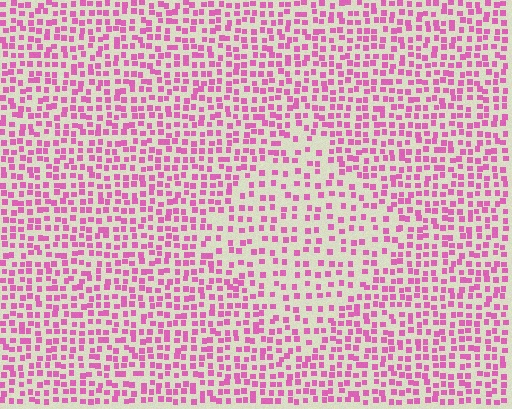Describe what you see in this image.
The image contains small pink elements arranged at two different densities. A diamond-shaped region is visible where the elements are less densely packed than the surrounding area.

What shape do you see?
I see a diamond.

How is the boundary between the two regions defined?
The boundary is defined by a change in element density (approximately 1.7x ratio). All elements are the same color, size, and shape.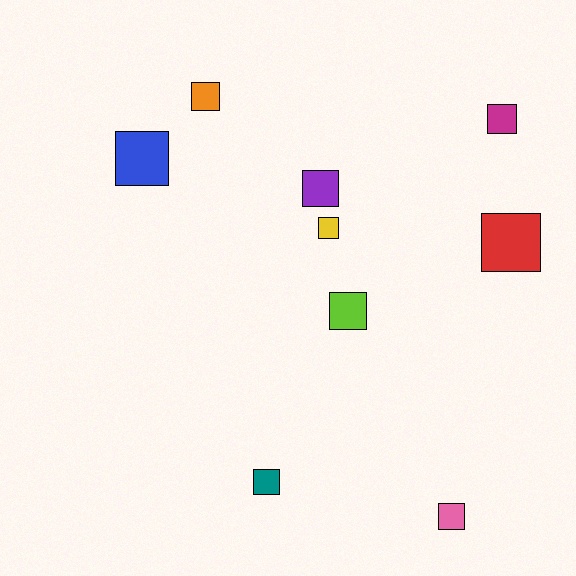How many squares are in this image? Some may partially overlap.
There are 9 squares.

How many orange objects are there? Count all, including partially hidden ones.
There is 1 orange object.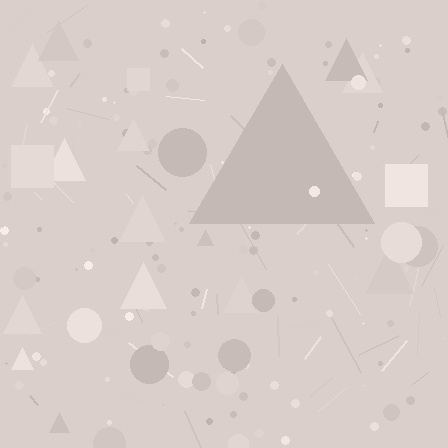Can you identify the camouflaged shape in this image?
The camouflaged shape is a triangle.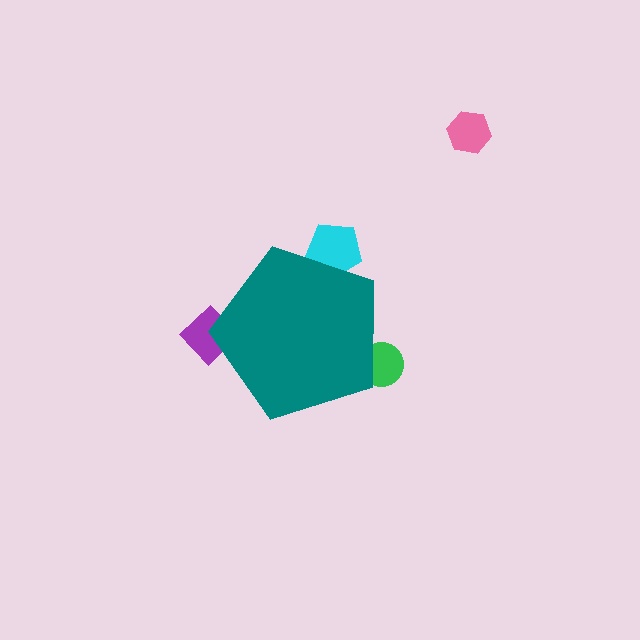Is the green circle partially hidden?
Yes, the green circle is partially hidden behind the teal pentagon.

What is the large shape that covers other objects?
A teal pentagon.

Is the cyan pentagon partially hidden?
Yes, the cyan pentagon is partially hidden behind the teal pentagon.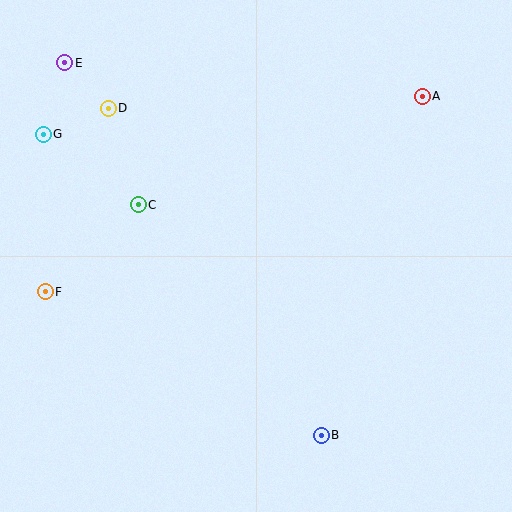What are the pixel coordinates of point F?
Point F is at (45, 292).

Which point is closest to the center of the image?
Point C at (138, 205) is closest to the center.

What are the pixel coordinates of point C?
Point C is at (138, 205).